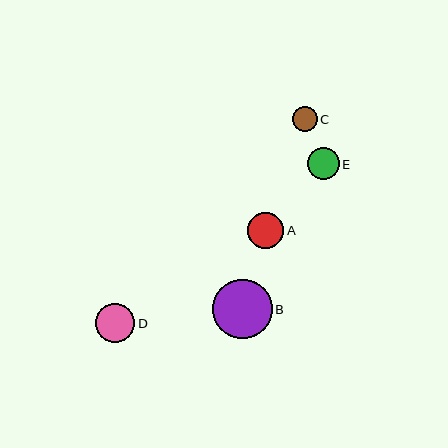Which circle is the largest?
Circle B is the largest with a size of approximately 60 pixels.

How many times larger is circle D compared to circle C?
Circle D is approximately 1.6 times the size of circle C.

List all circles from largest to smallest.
From largest to smallest: B, D, A, E, C.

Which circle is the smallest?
Circle C is the smallest with a size of approximately 25 pixels.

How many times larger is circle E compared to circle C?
Circle E is approximately 1.3 times the size of circle C.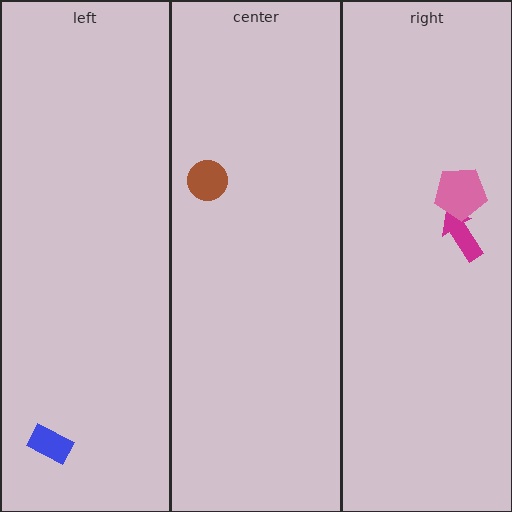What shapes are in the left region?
The blue rectangle.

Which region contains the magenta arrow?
The right region.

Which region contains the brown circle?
The center region.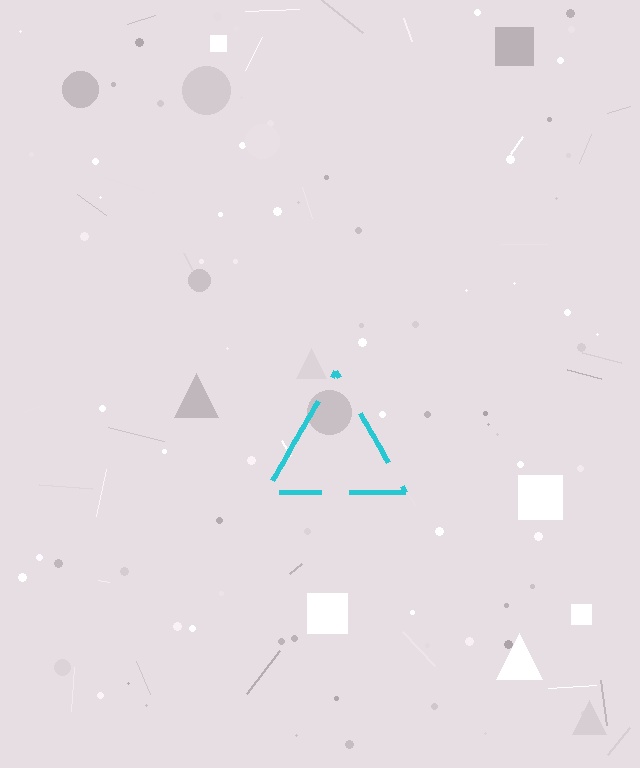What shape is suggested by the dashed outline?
The dashed outline suggests a triangle.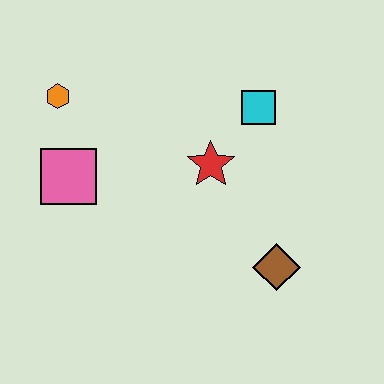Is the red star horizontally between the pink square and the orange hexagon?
No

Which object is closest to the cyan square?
The red star is closest to the cyan square.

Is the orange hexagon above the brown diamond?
Yes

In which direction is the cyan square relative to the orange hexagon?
The cyan square is to the right of the orange hexagon.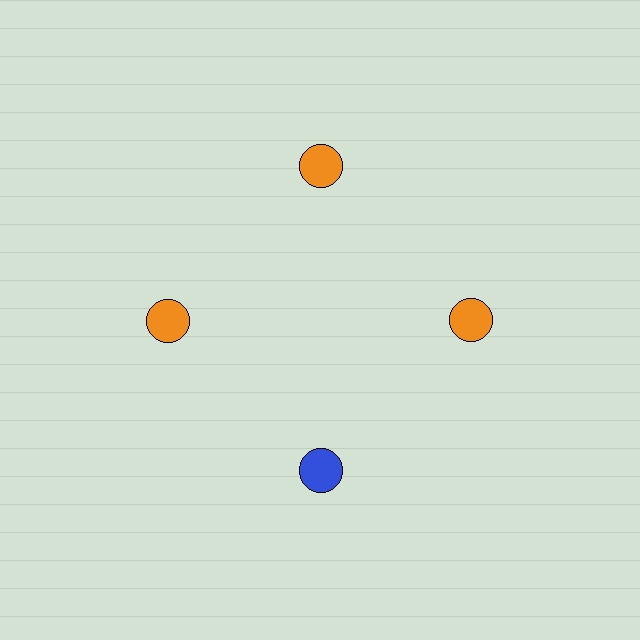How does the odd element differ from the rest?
It has a different color: blue instead of orange.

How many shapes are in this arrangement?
There are 4 shapes arranged in a ring pattern.